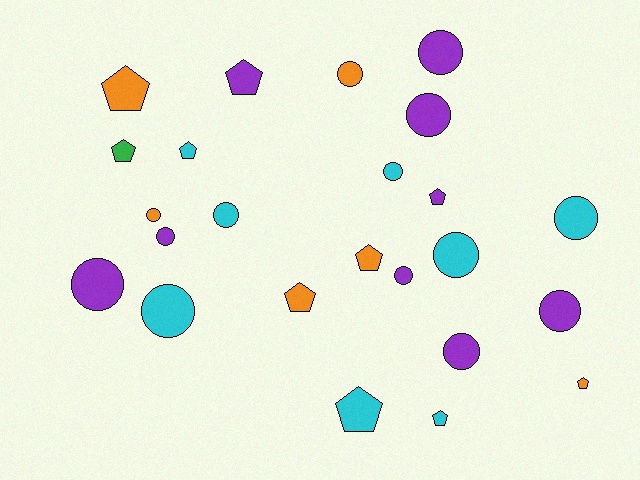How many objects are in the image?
There are 24 objects.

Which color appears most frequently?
Purple, with 9 objects.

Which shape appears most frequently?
Circle, with 14 objects.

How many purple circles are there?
There are 7 purple circles.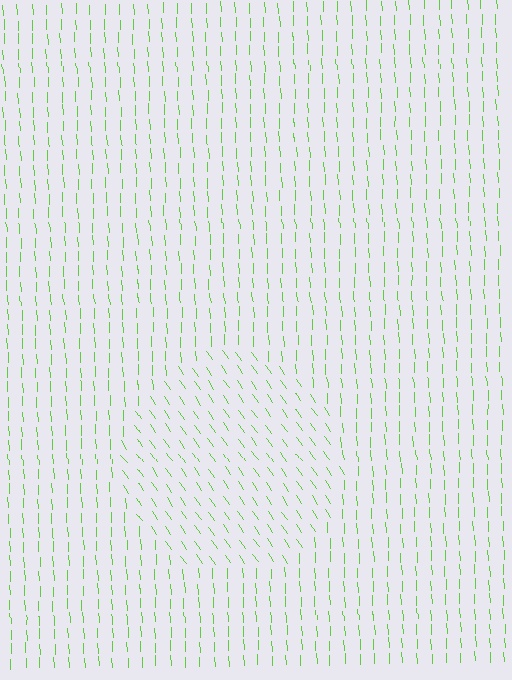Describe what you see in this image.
The image is filled with small lime line segments. A circle region in the image has lines oriented differently from the surrounding lines, creating a visible texture boundary.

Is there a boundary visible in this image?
Yes, there is a texture boundary formed by a change in line orientation.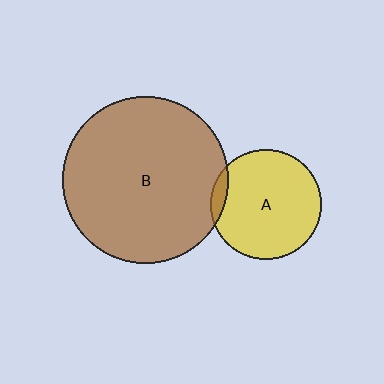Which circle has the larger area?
Circle B (brown).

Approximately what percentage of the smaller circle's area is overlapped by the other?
Approximately 5%.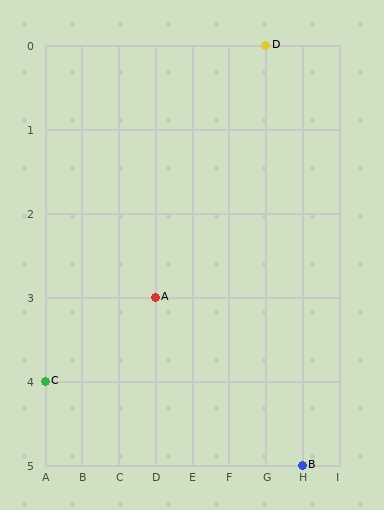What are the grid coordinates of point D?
Point D is at grid coordinates (G, 0).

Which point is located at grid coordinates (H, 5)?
Point B is at (H, 5).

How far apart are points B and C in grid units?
Points B and C are 7 columns and 1 row apart (about 7.1 grid units diagonally).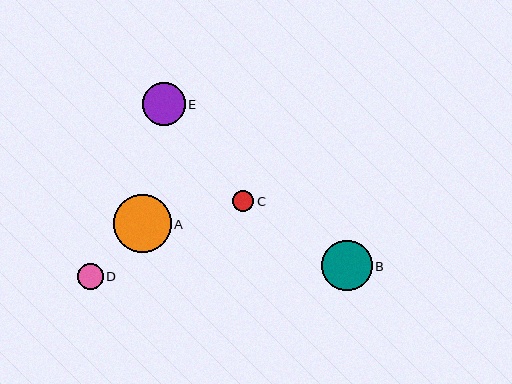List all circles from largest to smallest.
From largest to smallest: A, B, E, D, C.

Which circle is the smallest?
Circle C is the smallest with a size of approximately 21 pixels.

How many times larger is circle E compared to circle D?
Circle E is approximately 1.7 times the size of circle D.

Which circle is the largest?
Circle A is the largest with a size of approximately 58 pixels.